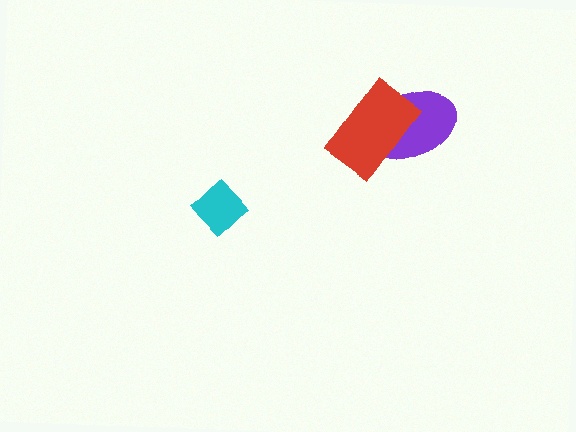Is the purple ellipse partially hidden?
Yes, it is partially covered by another shape.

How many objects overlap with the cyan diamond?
0 objects overlap with the cyan diamond.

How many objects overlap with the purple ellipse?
1 object overlaps with the purple ellipse.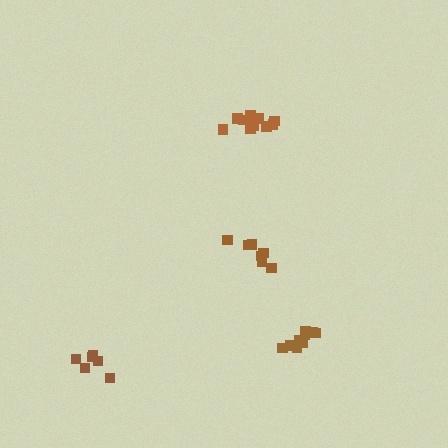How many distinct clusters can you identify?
There are 4 distinct clusters.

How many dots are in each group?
Group 1: 10 dots, Group 2: 7 dots, Group 3: 12 dots, Group 4: 6 dots (35 total).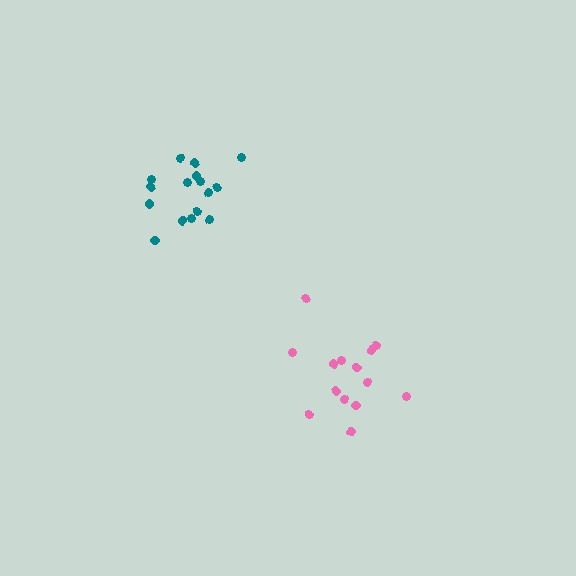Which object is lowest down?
The pink cluster is bottommost.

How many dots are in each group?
Group 1: 16 dots, Group 2: 14 dots (30 total).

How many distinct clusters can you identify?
There are 2 distinct clusters.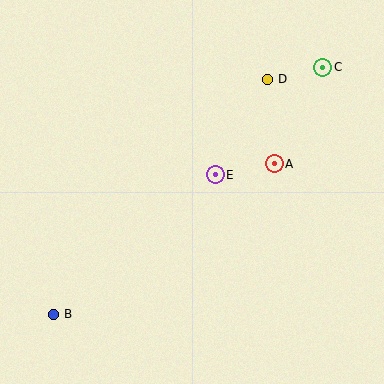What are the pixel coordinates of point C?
Point C is at (323, 67).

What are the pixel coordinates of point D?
Point D is at (267, 80).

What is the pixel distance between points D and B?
The distance between D and B is 318 pixels.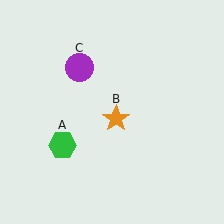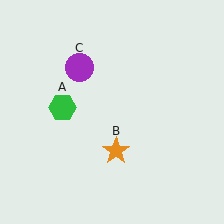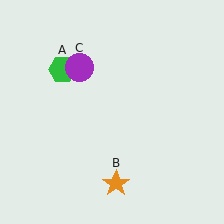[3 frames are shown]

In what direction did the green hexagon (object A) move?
The green hexagon (object A) moved up.